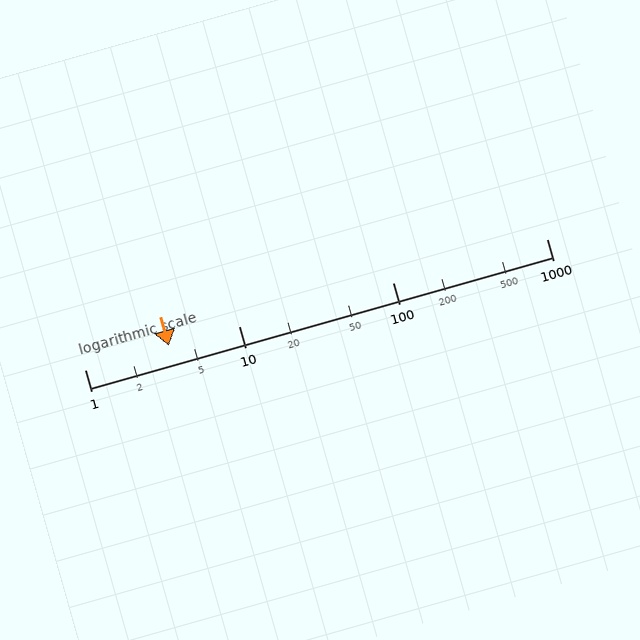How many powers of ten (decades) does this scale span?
The scale spans 3 decades, from 1 to 1000.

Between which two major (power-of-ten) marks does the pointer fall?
The pointer is between 1 and 10.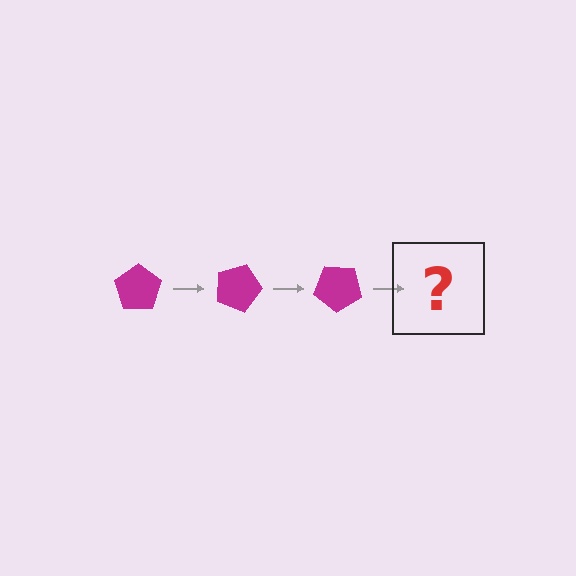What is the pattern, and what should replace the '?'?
The pattern is that the pentagon rotates 20 degrees each step. The '?' should be a magenta pentagon rotated 60 degrees.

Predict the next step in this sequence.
The next step is a magenta pentagon rotated 60 degrees.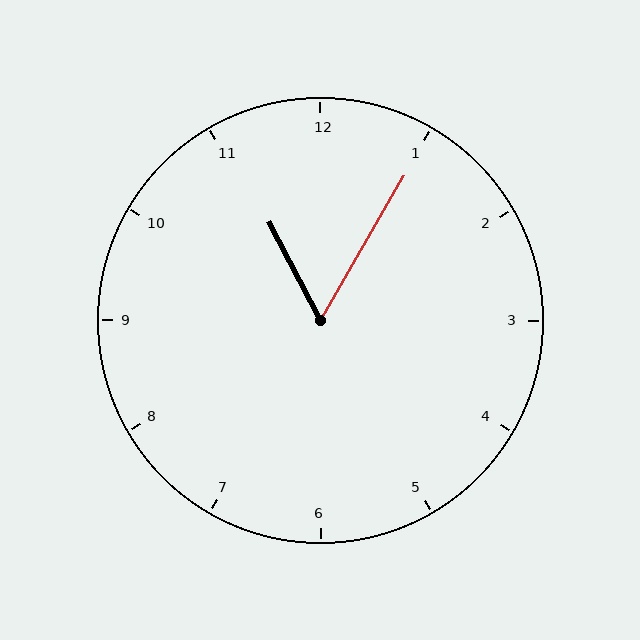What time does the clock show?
11:05.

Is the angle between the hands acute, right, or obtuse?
It is acute.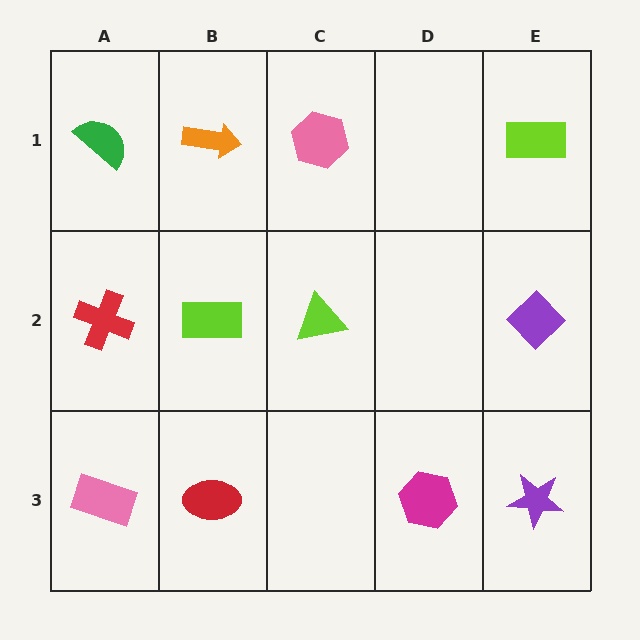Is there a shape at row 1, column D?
No, that cell is empty.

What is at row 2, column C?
A lime triangle.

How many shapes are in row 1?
4 shapes.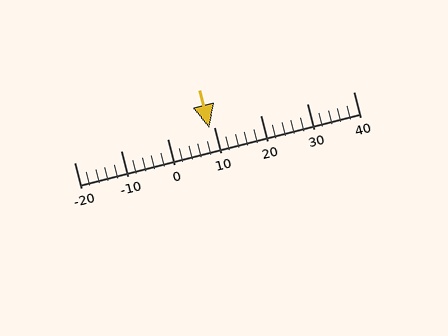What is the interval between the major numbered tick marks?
The major tick marks are spaced 10 units apart.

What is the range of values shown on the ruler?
The ruler shows values from -20 to 40.